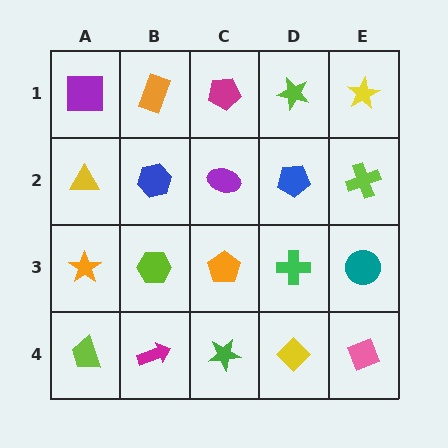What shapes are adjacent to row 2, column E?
A yellow star (row 1, column E), a teal circle (row 3, column E), a blue pentagon (row 2, column D).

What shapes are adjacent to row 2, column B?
An orange rectangle (row 1, column B), a lime hexagon (row 3, column B), a yellow triangle (row 2, column A), a purple ellipse (row 2, column C).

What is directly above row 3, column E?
A lime cross.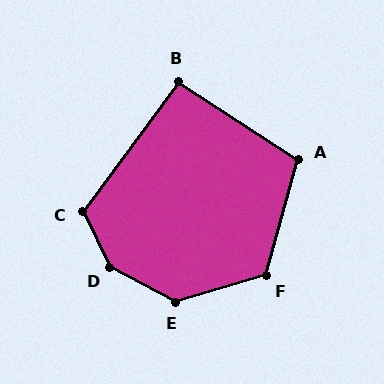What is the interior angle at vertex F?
Approximately 122 degrees (obtuse).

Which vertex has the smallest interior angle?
B, at approximately 93 degrees.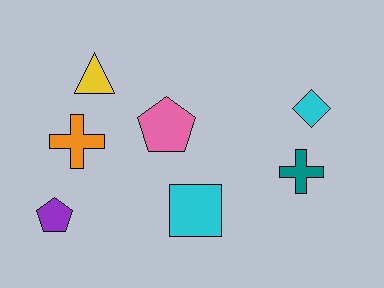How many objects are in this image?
There are 7 objects.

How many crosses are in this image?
There are 2 crosses.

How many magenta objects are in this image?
There are no magenta objects.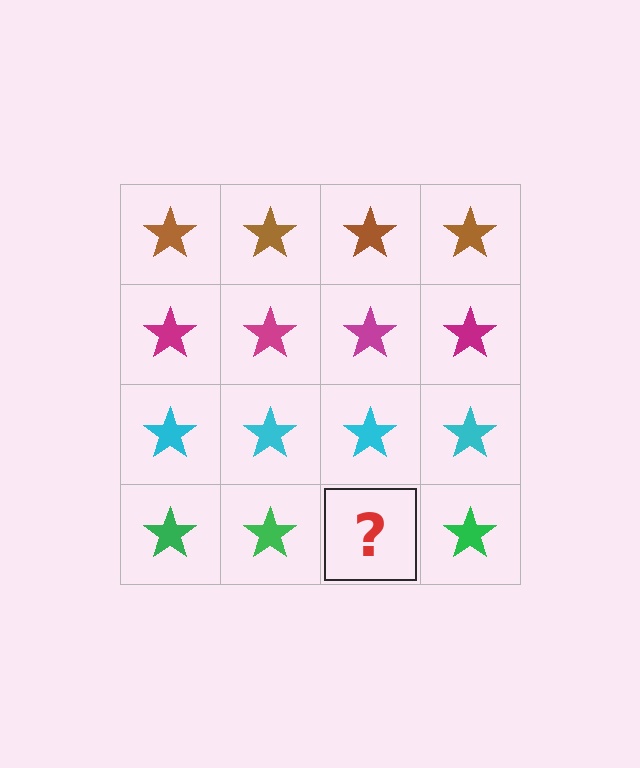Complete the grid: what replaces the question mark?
The question mark should be replaced with a green star.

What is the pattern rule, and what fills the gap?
The rule is that each row has a consistent color. The gap should be filled with a green star.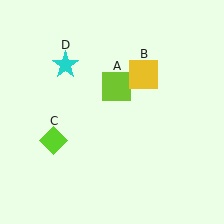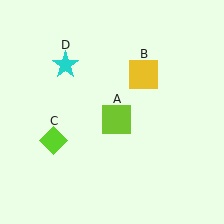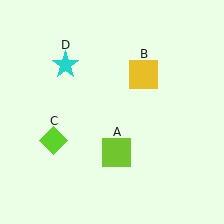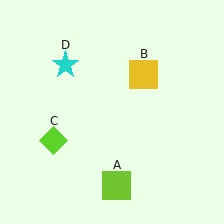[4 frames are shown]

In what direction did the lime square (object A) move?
The lime square (object A) moved down.